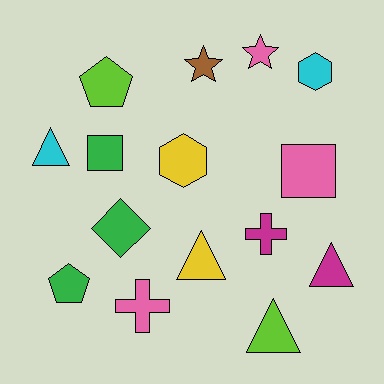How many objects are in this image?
There are 15 objects.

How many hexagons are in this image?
There are 2 hexagons.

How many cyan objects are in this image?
There are 2 cyan objects.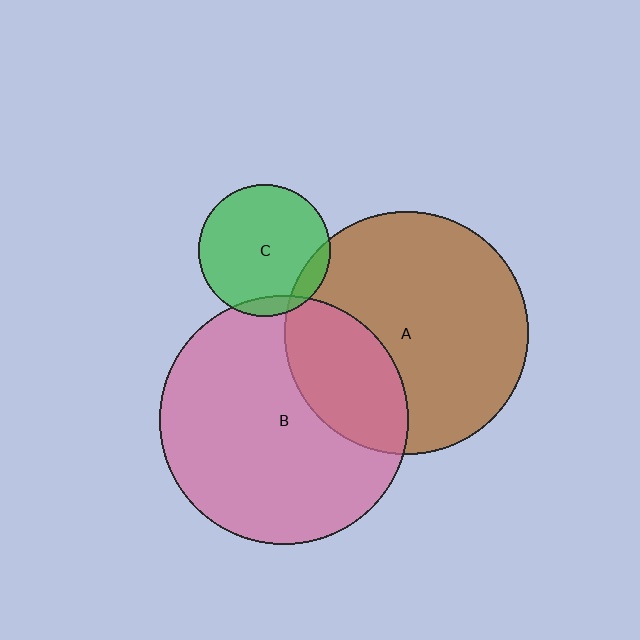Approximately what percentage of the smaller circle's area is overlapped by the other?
Approximately 10%.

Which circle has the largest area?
Circle B (pink).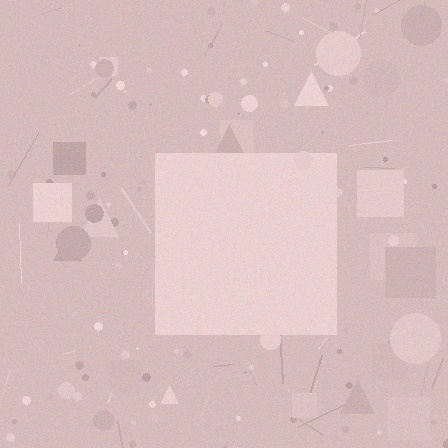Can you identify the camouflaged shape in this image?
The camouflaged shape is a square.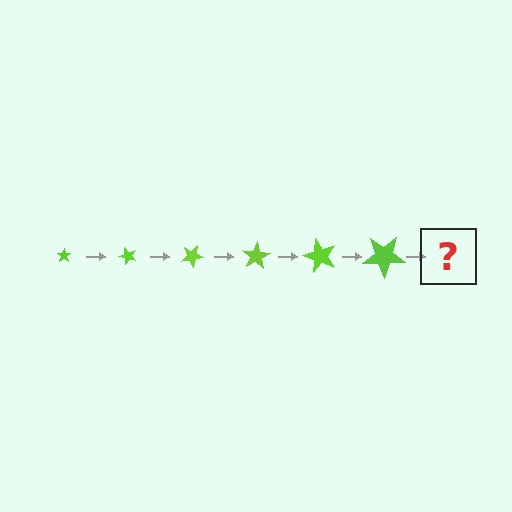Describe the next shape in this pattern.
It should be a star, larger than the previous one and rotated 300 degrees from the start.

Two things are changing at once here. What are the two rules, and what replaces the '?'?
The two rules are that the star grows larger each step and it rotates 50 degrees each step. The '?' should be a star, larger than the previous one and rotated 300 degrees from the start.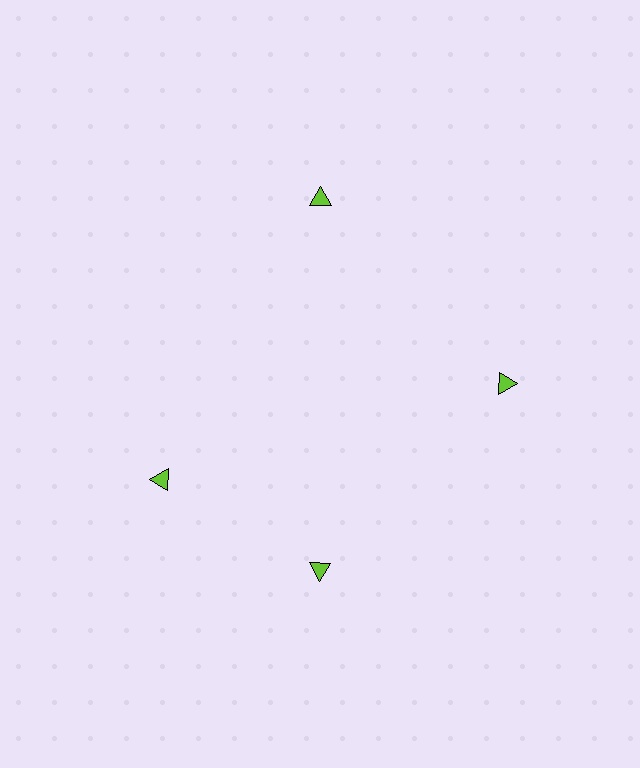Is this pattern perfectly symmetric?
No. The 4 lime triangles are arranged in a ring, but one element near the 9 o'clock position is rotated out of alignment along the ring, breaking the 4-fold rotational symmetry.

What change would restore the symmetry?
The symmetry would be restored by rotating it back into even spacing with its neighbors so that all 4 triangles sit at equal angles and equal distance from the center.